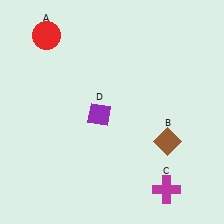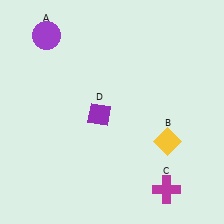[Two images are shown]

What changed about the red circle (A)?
In Image 1, A is red. In Image 2, it changed to purple.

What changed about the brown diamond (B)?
In Image 1, B is brown. In Image 2, it changed to yellow.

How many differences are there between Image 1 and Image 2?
There are 2 differences between the two images.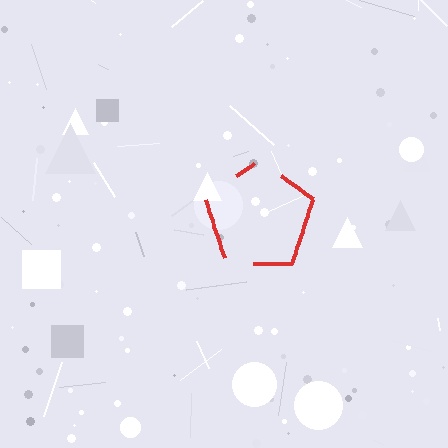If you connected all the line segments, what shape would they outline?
They would outline a pentagon.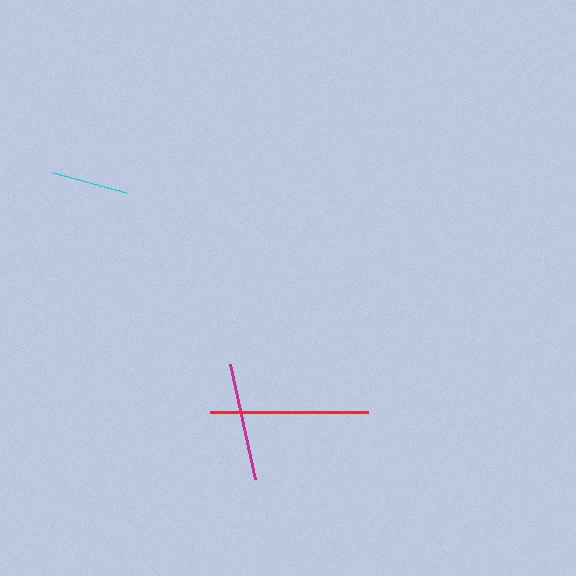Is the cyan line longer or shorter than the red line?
The red line is longer than the cyan line.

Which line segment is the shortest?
The cyan line is the shortest at approximately 76 pixels.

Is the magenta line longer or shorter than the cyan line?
The magenta line is longer than the cyan line.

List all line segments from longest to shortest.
From longest to shortest: red, magenta, cyan.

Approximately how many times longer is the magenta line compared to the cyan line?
The magenta line is approximately 1.5 times the length of the cyan line.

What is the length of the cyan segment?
The cyan segment is approximately 76 pixels long.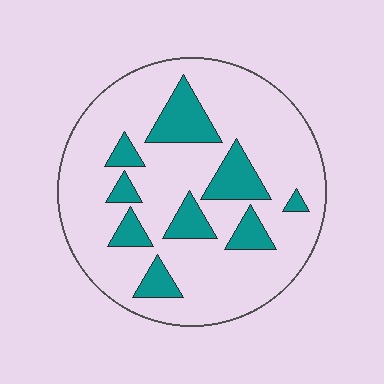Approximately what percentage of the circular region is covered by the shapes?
Approximately 20%.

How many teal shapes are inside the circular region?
9.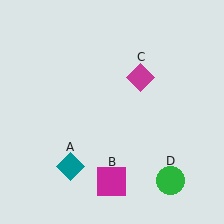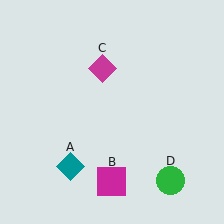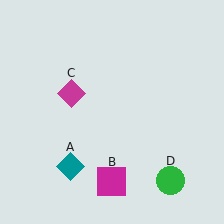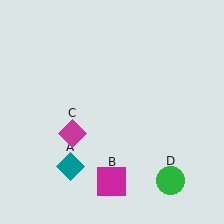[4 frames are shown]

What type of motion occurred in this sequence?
The magenta diamond (object C) rotated counterclockwise around the center of the scene.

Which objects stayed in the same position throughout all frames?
Teal diamond (object A) and magenta square (object B) and green circle (object D) remained stationary.